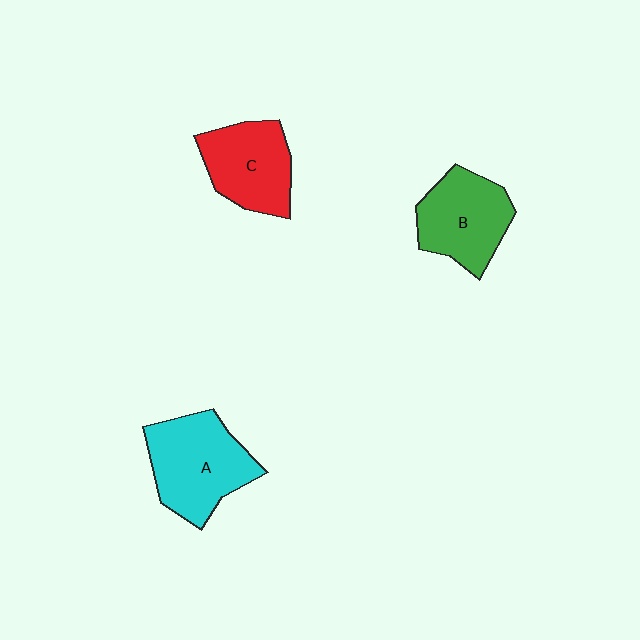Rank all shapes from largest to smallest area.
From largest to smallest: A (cyan), B (green), C (red).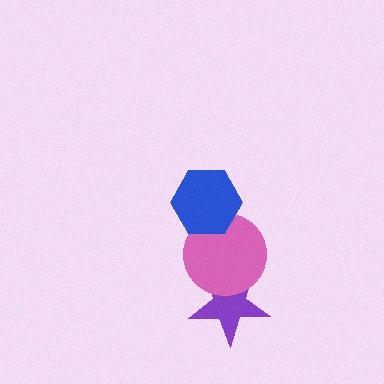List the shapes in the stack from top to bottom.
From top to bottom: the blue hexagon, the pink circle, the purple star.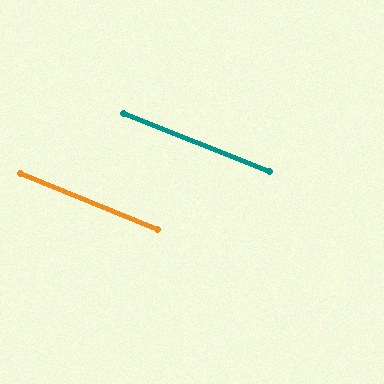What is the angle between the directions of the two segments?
Approximately 1 degree.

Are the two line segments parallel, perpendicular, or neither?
Parallel — their directions differ by only 0.8°.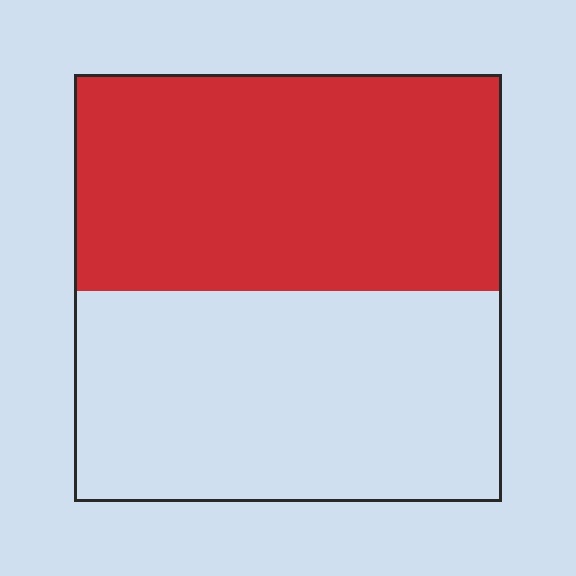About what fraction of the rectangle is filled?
About one half (1/2).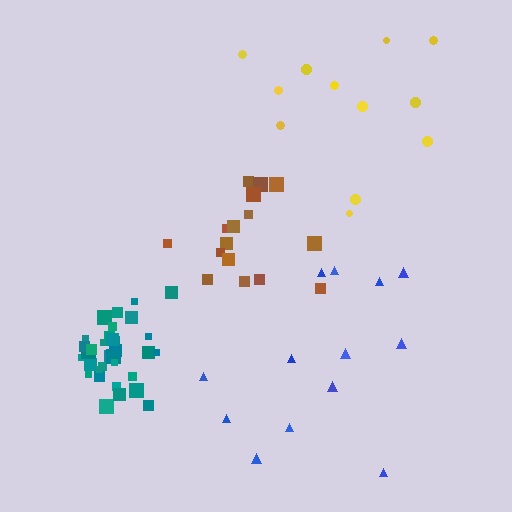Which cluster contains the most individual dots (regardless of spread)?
Teal (34).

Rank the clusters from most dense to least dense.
teal, brown, blue, yellow.